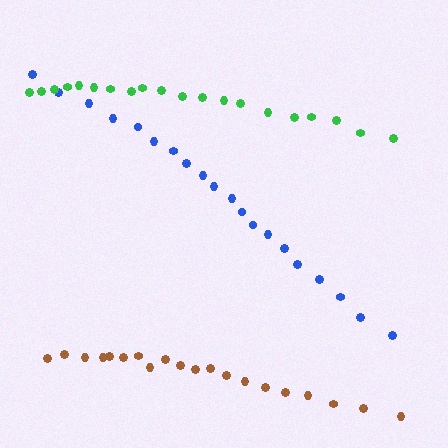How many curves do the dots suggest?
There are 3 distinct paths.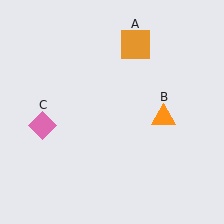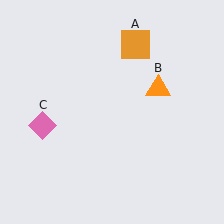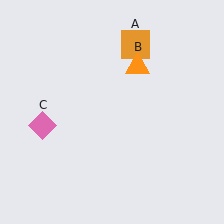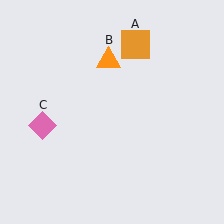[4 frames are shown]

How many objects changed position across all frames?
1 object changed position: orange triangle (object B).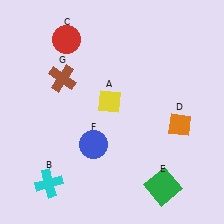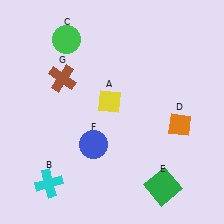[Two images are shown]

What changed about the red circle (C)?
In Image 1, C is red. In Image 2, it changed to green.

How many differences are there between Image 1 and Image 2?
There is 1 difference between the two images.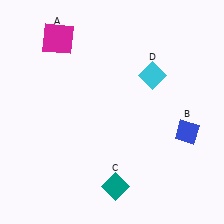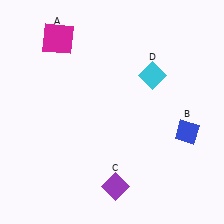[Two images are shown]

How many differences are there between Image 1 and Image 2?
There is 1 difference between the two images.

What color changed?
The diamond (C) changed from teal in Image 1 to purple in Image 2.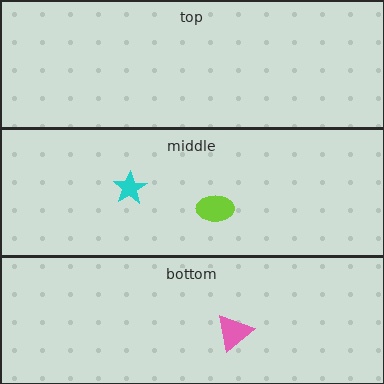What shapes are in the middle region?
The cyan star, the lime ellipse.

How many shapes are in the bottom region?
1.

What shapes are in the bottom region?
The pink triangle.